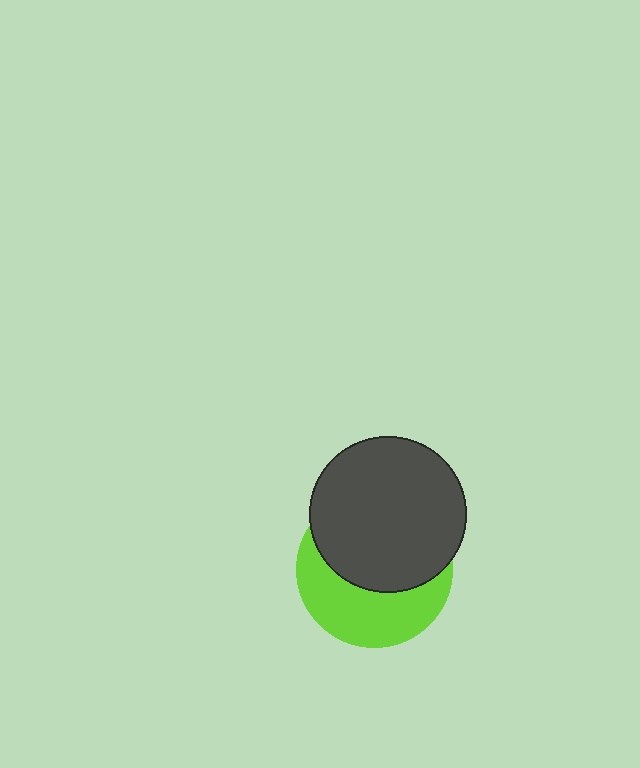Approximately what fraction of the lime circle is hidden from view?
Roughly 55% of the lime circle is hidden behind the dark gray circle.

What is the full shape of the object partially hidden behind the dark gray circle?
The partially hidden object is a lime circle.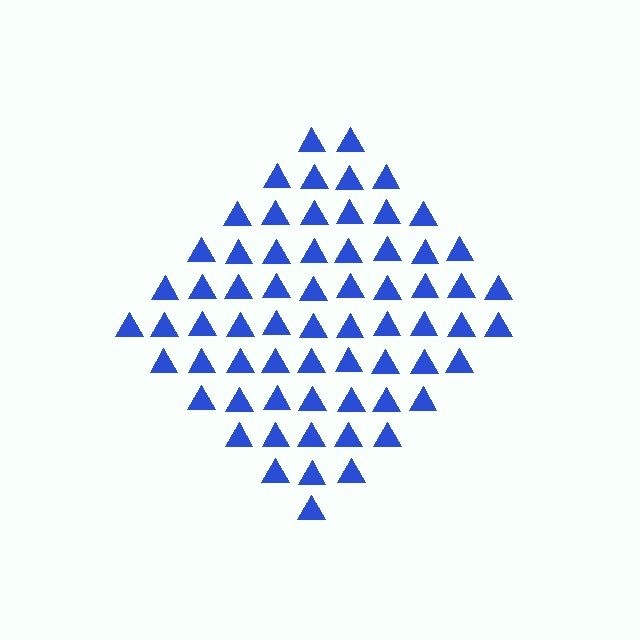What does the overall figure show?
The overall figure shows a diamond.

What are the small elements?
The small elements are triangles.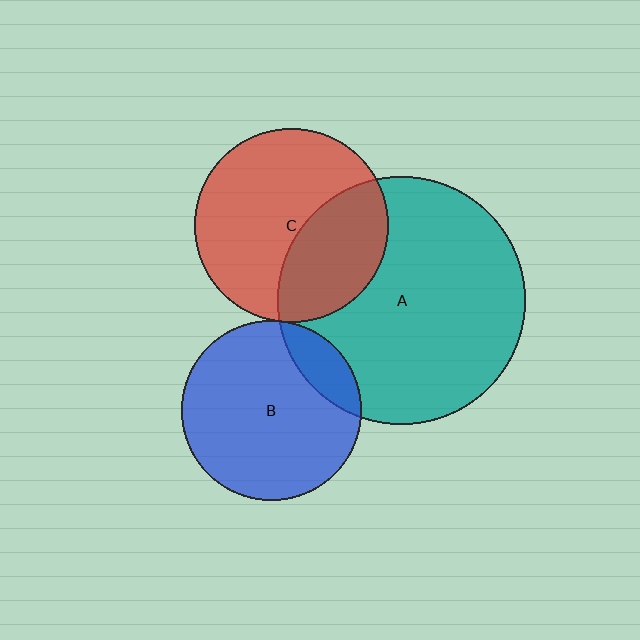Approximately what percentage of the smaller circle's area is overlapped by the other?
Approximately 15%.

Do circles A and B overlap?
Yes.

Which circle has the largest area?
Circle A (teal).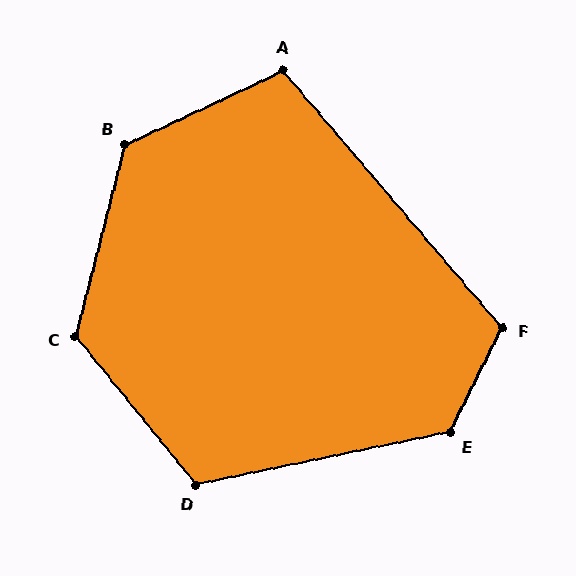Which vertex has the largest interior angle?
B, at approximately 129 degrees.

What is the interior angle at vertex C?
Approximately 127 degrees (obtuse).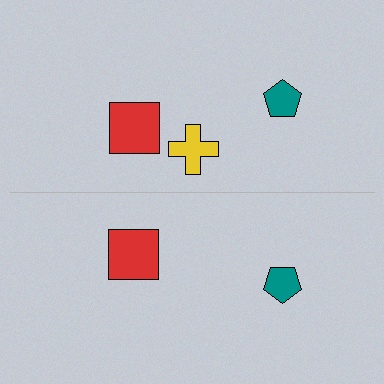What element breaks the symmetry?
A yellow cross is missing from the bottom side.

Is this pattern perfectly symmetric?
No, the pattern is not perfectly symmetric. A yellow cross is missing from the bottom side.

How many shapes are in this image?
There are 5 shapes in this image.